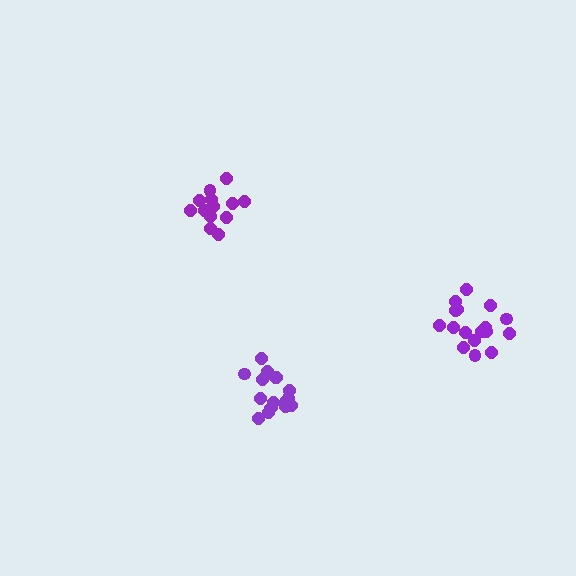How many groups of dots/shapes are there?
There are 3 groups.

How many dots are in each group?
Group 1: 17 dots, Group 2: 13 dots, Group 3: 17 dots (47 total).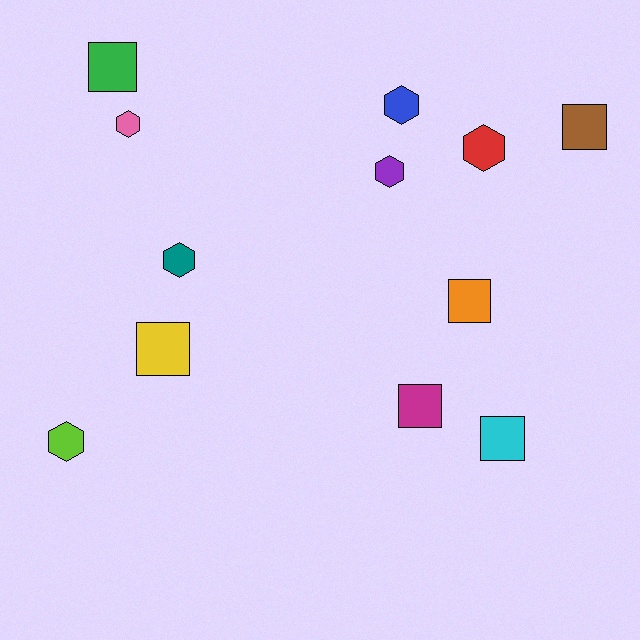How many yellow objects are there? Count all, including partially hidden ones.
There is 1 yellow object.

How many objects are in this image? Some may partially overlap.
There are 12 objects.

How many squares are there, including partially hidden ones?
There are 6 squares.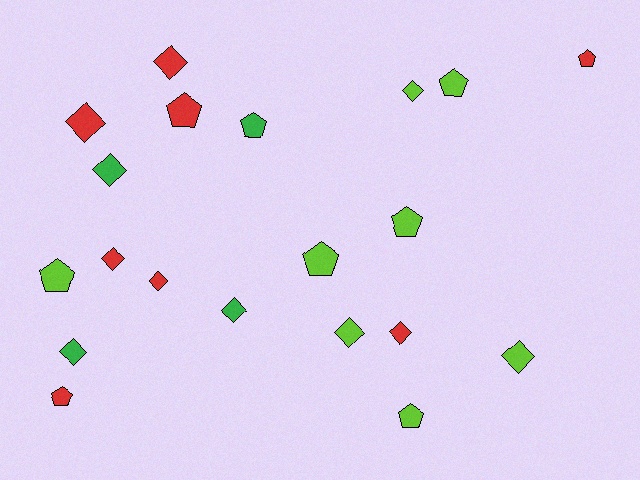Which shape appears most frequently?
Diamond, with 11 objects.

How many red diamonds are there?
There are 5 red diamonds.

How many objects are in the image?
There are 20 objects.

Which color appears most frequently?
Red, with 8 objects.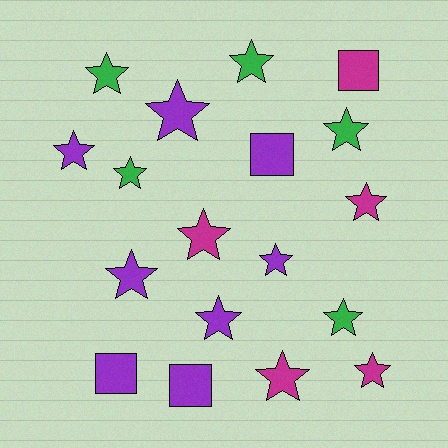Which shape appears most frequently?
Star, with 14 objects.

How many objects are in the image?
There are 18 objects.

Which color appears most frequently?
Purple, with 8 objects.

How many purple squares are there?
There are 3 purple squares.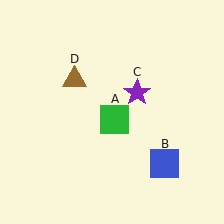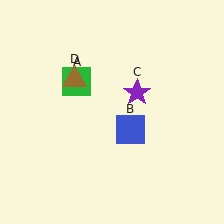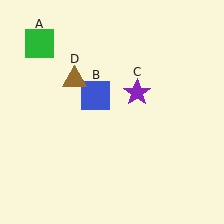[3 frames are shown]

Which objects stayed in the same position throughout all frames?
Purple star (object C) and brown triangle (object D) remained stationary.